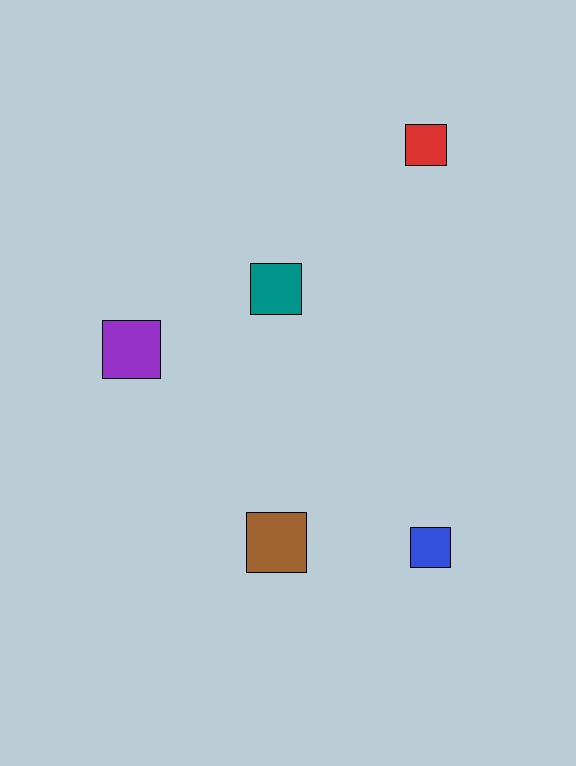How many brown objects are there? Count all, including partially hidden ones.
There is 1 brown object.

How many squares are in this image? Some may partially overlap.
There are 5 squares.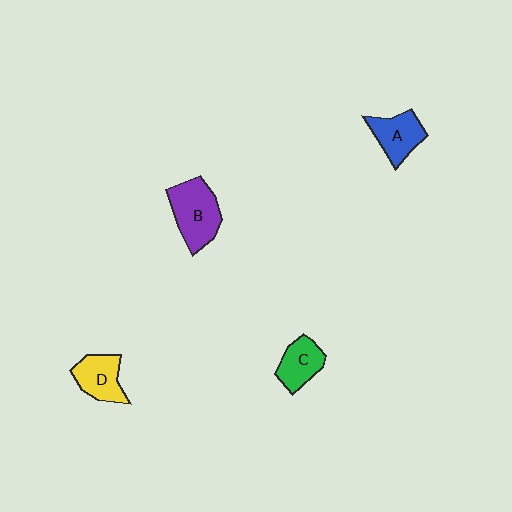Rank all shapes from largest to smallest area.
From largest to smallest: B (purple), A (blue), D (yellow), C (green).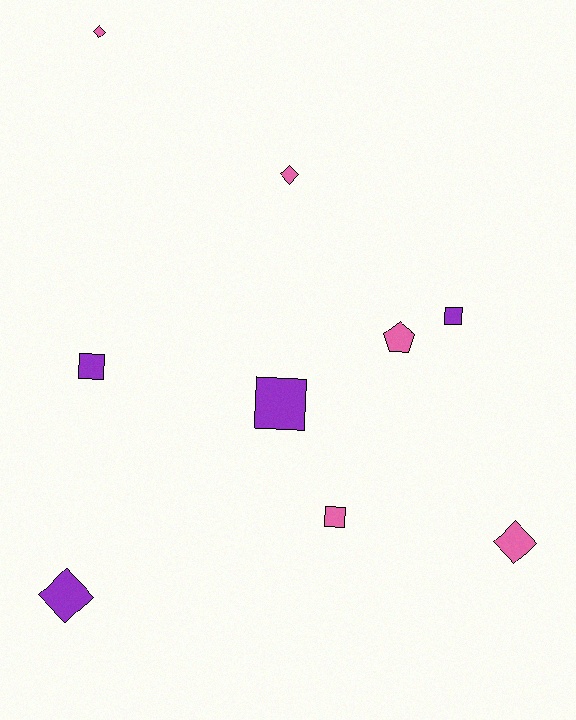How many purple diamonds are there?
There is 1 purple diamond.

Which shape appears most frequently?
Square, with 4 objects.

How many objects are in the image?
There are 9 objects.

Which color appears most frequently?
Pink, with 5 objects.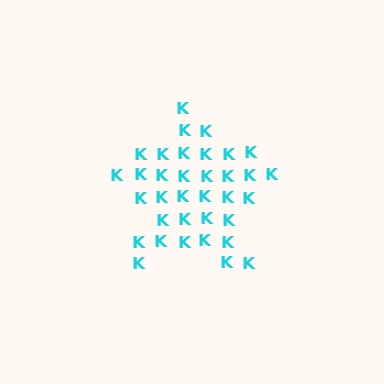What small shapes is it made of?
It is made of small letter K's.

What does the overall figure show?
The overall figure shows a star.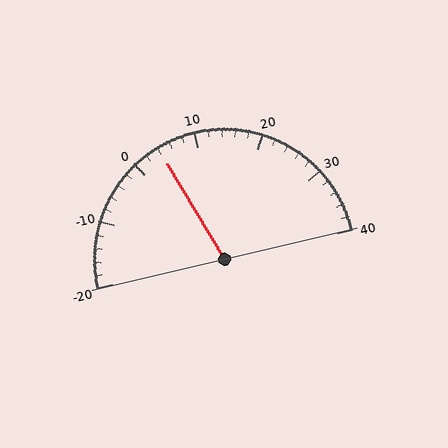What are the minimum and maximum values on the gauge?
The gauge ranges from -20 to 40.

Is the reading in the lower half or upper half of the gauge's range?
The reading is in the lower half of the range (-20 to 40).